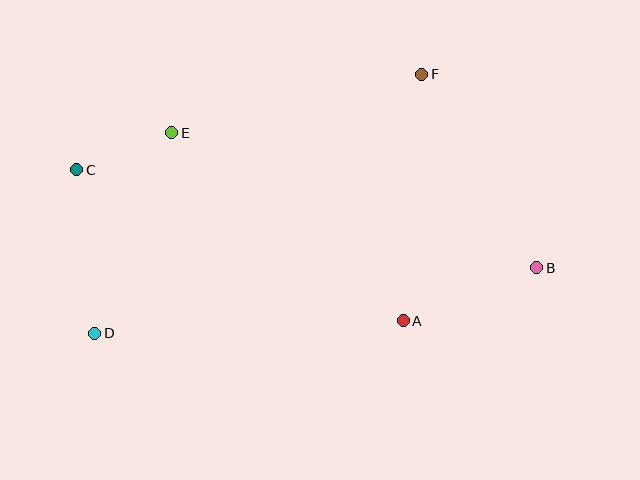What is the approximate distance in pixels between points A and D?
The distance between A and D is approximately 309 pixels.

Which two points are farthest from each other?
Points B and C are farthest from each other.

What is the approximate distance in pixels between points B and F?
The distance between B and F is approximately 225 pixels.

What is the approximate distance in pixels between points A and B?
The distance between A and B is approximately 144 pixels.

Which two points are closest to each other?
Points C and E are closest to each other.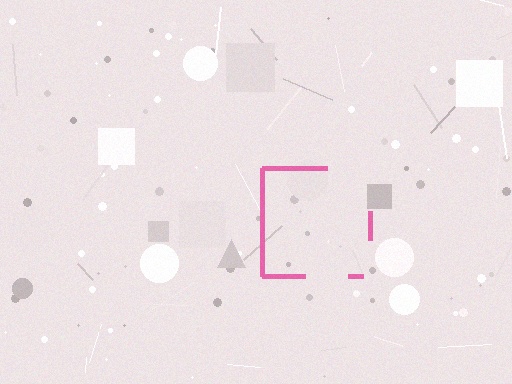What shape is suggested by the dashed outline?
The dashed outline suggests a square.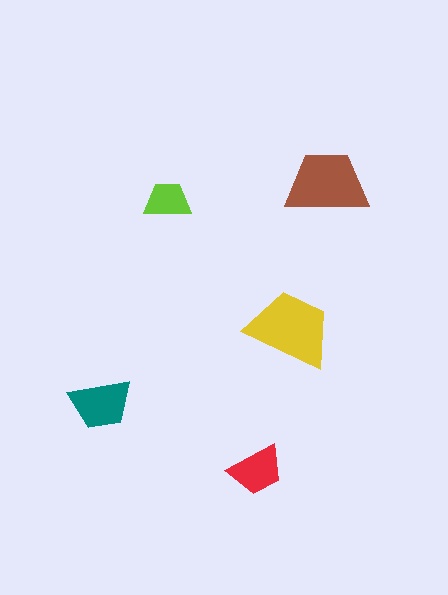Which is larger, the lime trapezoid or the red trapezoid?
The red one.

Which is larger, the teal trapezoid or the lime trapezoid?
The teal one.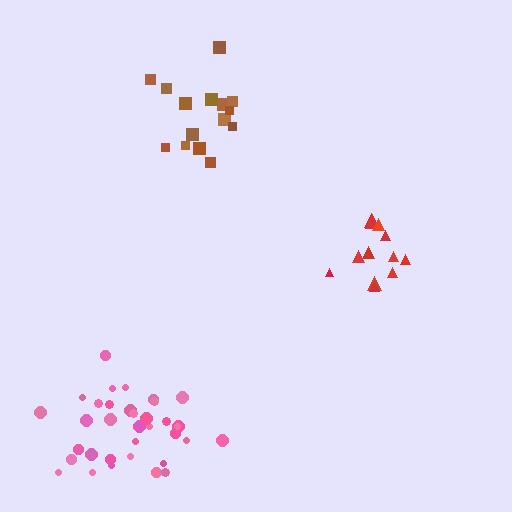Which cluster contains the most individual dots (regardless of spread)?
Pink (35).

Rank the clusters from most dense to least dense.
pink, red, brown.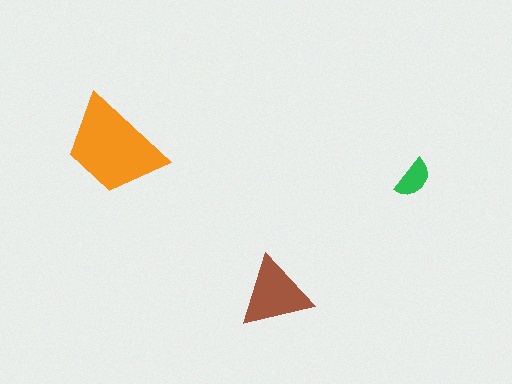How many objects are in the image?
There are 3 objects in the image.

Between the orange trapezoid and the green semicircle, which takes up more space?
The orange trapezoid.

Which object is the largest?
The orange trapezoid.